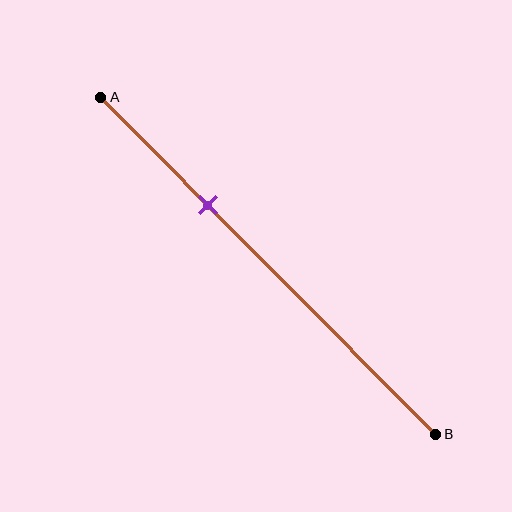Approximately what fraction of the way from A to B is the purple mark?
The purple mark is approximately 30% of the way from A to B.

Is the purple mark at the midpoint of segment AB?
No, the mark is at about 30% from A, not at the 50% midpoint.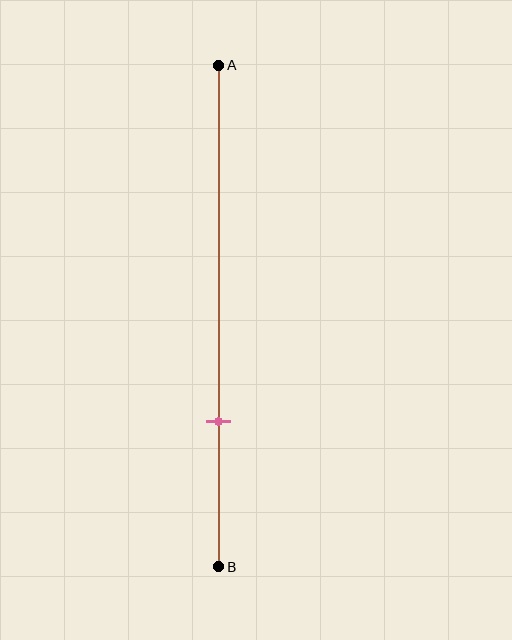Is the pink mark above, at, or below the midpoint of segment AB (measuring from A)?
The pink mark is below the midpoint of segment AB.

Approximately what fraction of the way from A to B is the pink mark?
The pink mark is approximately 70% of the way from A to B.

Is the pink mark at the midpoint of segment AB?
No, the mark is at about 70% from A, not at the 50% midpoint.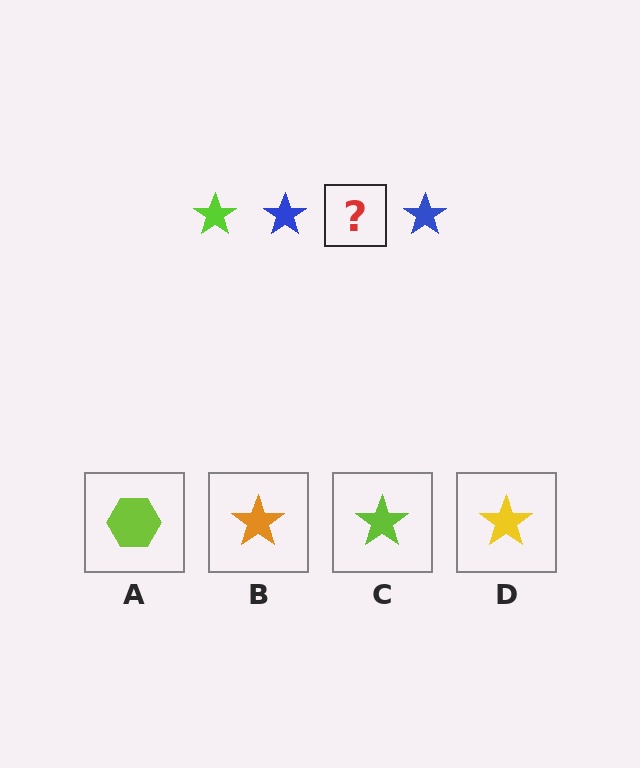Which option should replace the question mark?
Option C.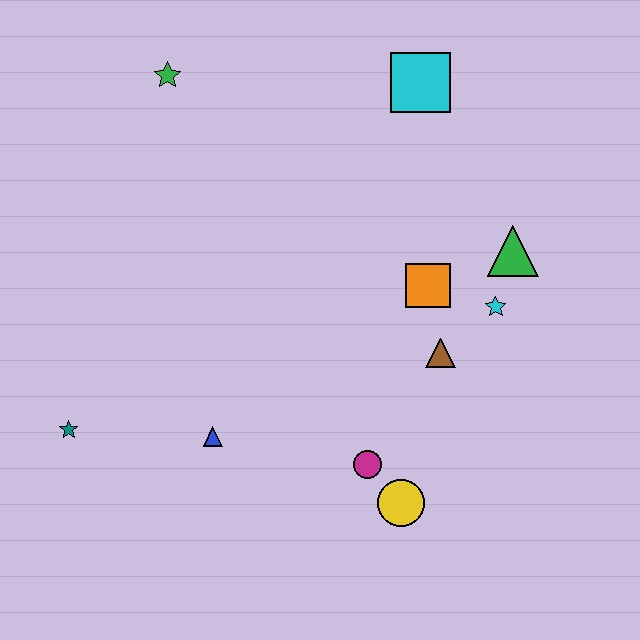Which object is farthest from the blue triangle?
The cyan square is farthest from the blue triangle.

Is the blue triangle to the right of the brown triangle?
No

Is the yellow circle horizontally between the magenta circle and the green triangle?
Yes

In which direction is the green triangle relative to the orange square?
The green triangle is to the right of the orange square.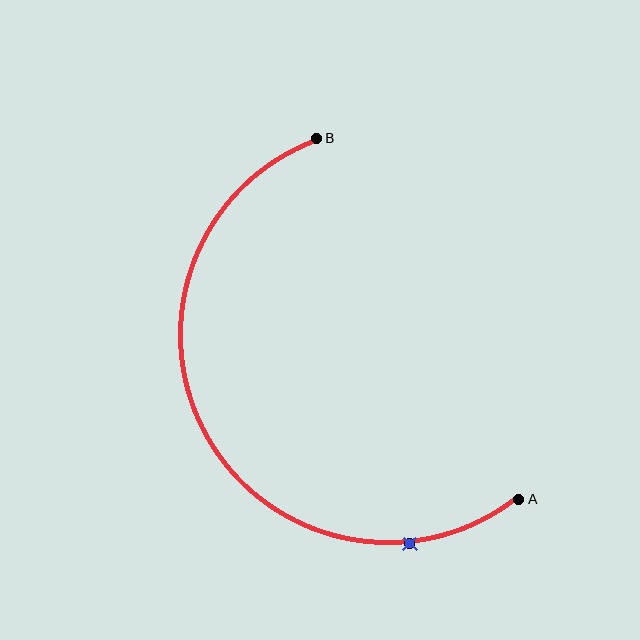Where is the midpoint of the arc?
The arc midpoint is the point on the curve farthest from the straight line joining A and B. It sits to the left of that line.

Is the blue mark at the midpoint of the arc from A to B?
No. The blue mark lies on the arc but is closer to endpoint A. The arc midpoint would be at the point on the curve equidistant along the arc from both A and B.